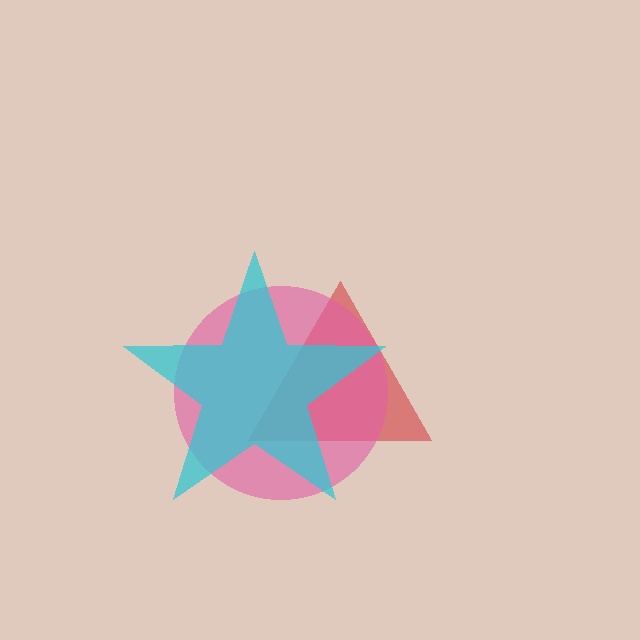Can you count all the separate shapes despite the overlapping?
Yes, there are 3 separate shapes.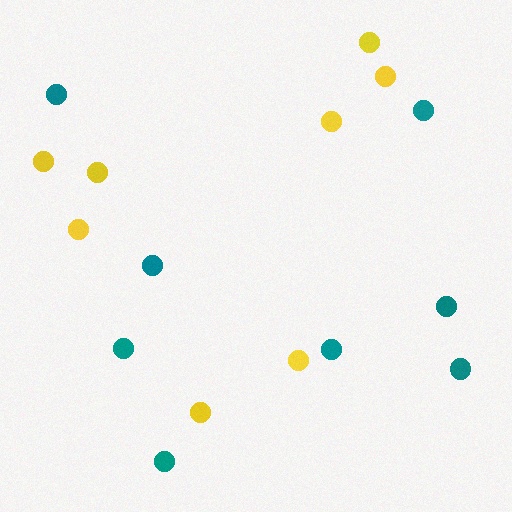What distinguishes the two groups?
There are 2 groups: one group of teal circles (8) and one group of yellow circles (8).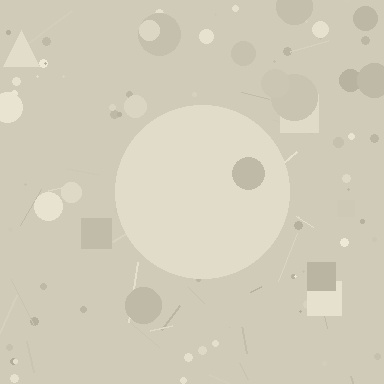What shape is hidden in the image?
A circle is hidden in the image.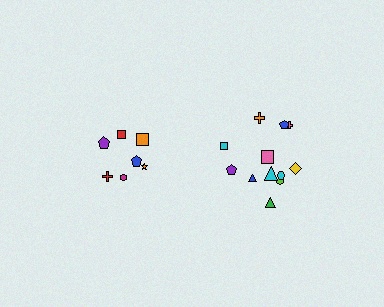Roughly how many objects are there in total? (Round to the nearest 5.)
Roughly 20 objects in total.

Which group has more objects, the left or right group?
The right group.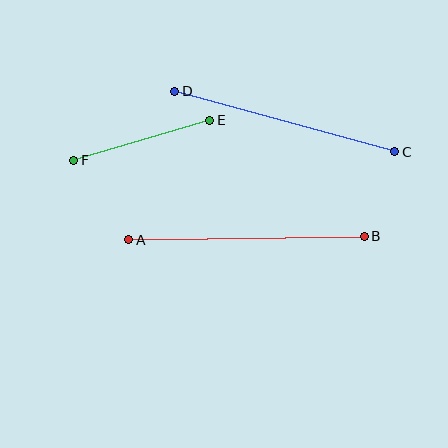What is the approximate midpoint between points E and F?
The midpoint is at approximately (142, 140) pixels.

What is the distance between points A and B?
The distance is approximately 236 pixels.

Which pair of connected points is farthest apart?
Points A and B are farthest apart.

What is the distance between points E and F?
The distance is approximately 142 pixels.